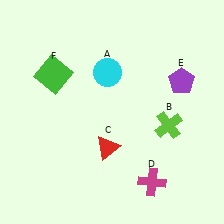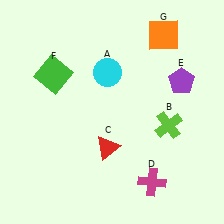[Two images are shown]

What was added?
An orange square (G) was added in Image 2.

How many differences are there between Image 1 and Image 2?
There is 1 difference between the two images.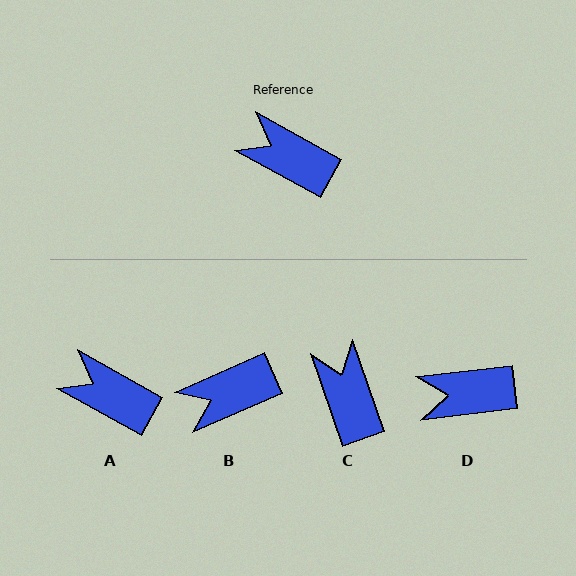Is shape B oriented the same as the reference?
No, it is off by about 53 degrees.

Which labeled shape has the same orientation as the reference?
A.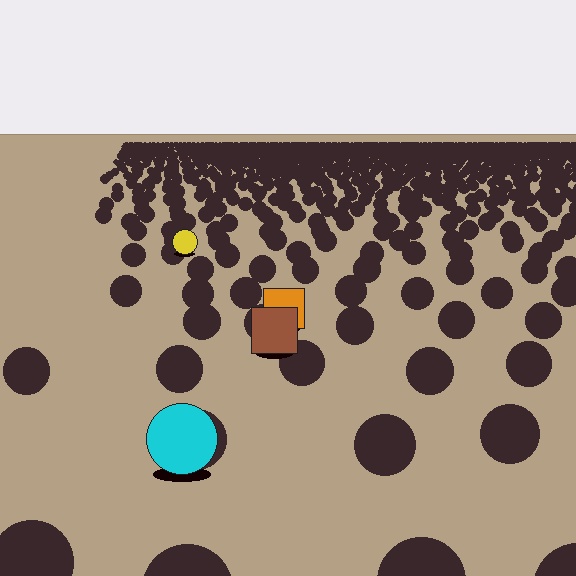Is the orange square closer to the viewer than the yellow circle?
Yes. The orange square is closer — you can tell from the texture gradient: the ground texture is coarser near it.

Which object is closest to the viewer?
The cyan circle is closest. The texture marks near it are larger and more spread out.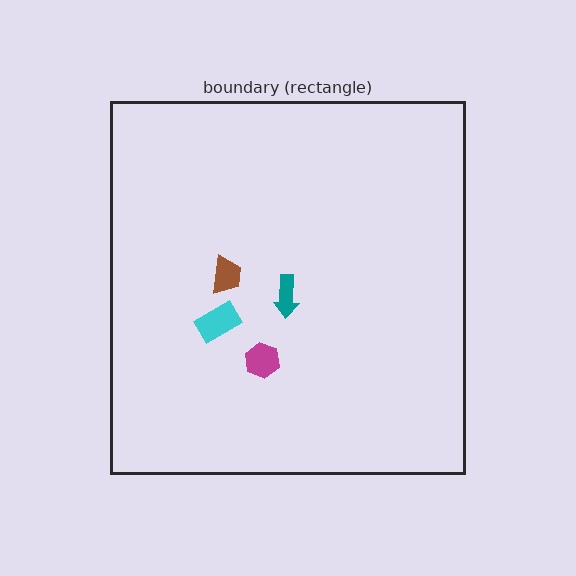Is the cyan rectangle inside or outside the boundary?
Inside.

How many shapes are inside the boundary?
4 inside, 0 outside.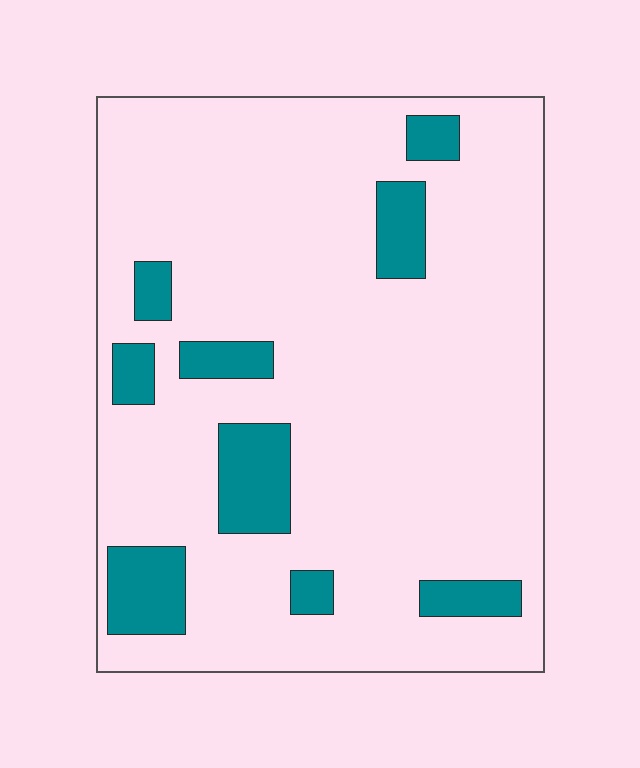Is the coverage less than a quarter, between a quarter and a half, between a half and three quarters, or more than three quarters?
Less than a quarter.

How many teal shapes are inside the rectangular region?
9.